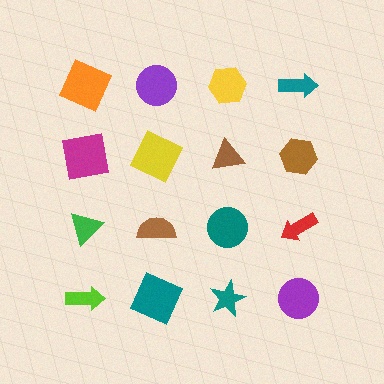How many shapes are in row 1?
4 shapes.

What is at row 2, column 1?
A magenta square.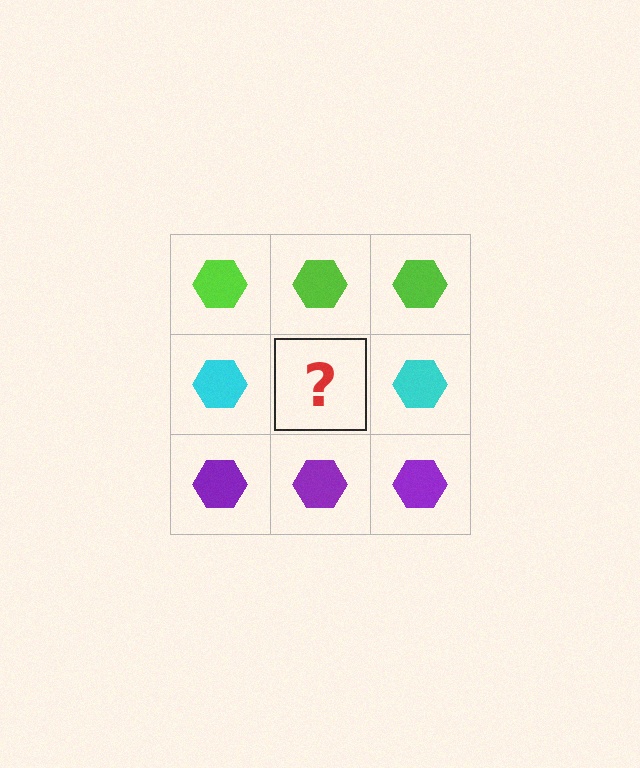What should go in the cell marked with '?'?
The missing cell should contain a cyan hexagon.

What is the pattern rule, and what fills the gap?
The rule is that each row has a consistent color. The gap should be filled with a cyan hexagon.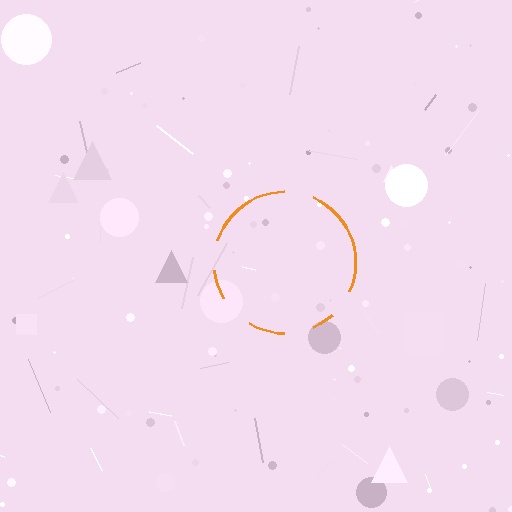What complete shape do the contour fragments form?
The contour fragments form a circle.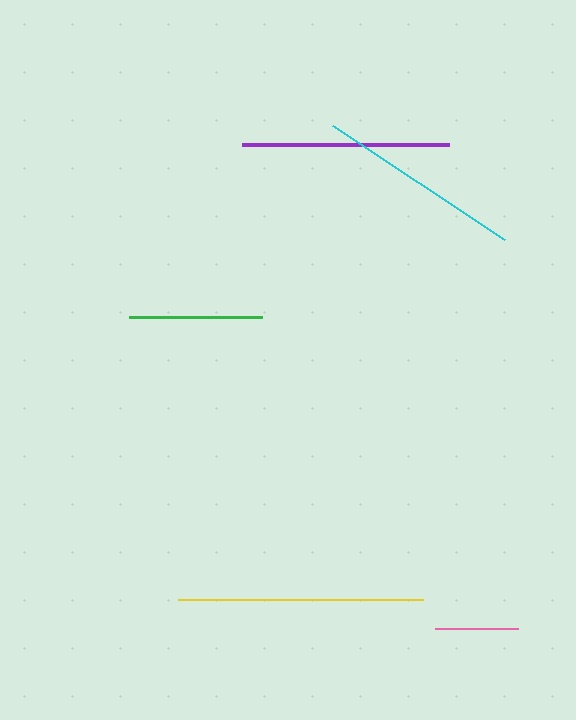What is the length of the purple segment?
The purple segment is approximately 206 pixels long.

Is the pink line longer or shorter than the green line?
The green line is longer than the pink line.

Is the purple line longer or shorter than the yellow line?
The yellow line is longer than the purple line.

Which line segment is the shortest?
The pink line is the shortest at approximately 83 pixels.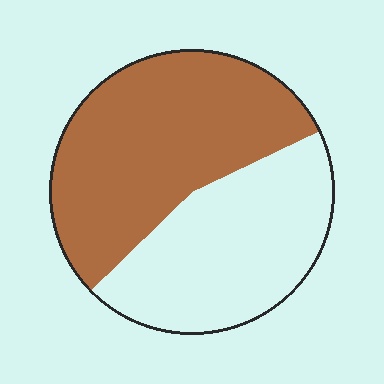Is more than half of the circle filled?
Yes.